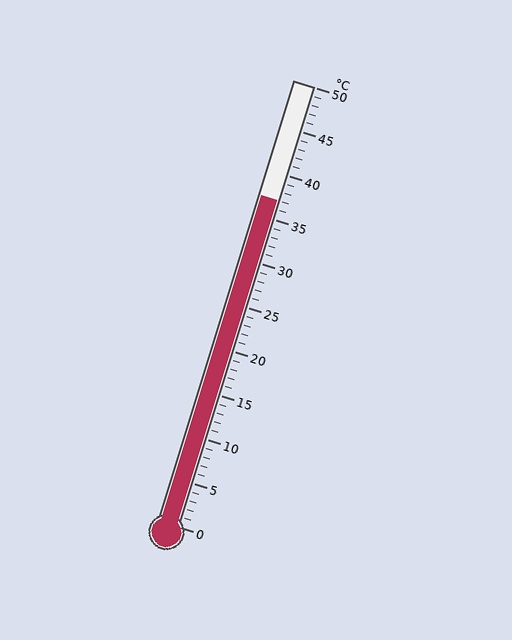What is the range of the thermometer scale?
The thermometer scale ranges from 0°C to 50°C.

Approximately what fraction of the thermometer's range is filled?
The thermometer is filled to approximately 75% of its range.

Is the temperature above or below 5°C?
The temperature is above 5°C.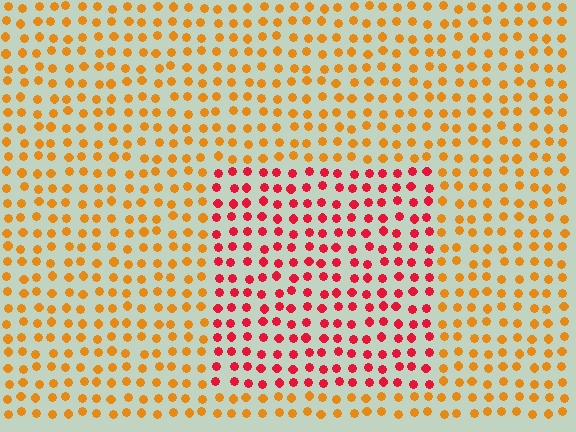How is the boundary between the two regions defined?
The boundary is defined purely by a slight shift in hue (about 44 degrees). Spacing, size, and orientation are identical on both sides.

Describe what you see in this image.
The image is filled with small orange elements in a uniform arrangement. A rectangle-shaped region is visible where the elements are tinted to a slightly different hue, forming a subtle color boundary.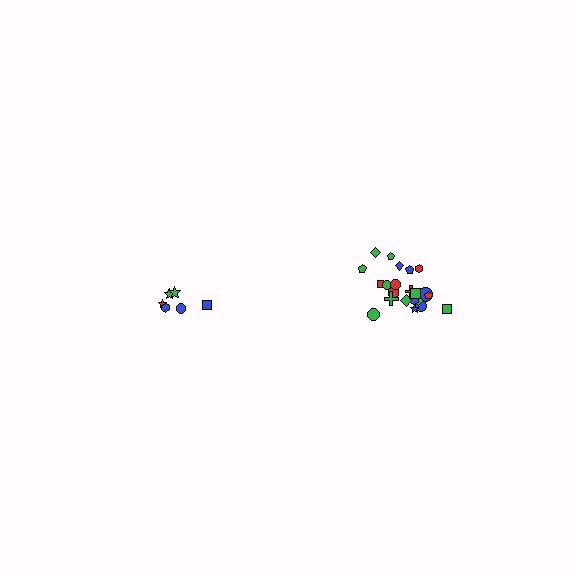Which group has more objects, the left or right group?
The right group.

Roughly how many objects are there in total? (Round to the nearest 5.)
Roughly 30 objects in total.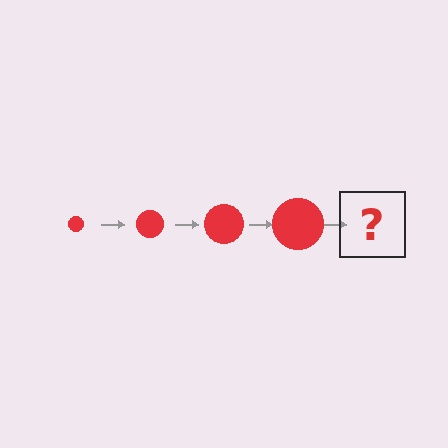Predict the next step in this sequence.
The next step is a red circle, larger than the previous one.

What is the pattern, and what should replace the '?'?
The pattern is that the circle gets progressively larger each step. The '?' should be a red circle, larger than the previous one.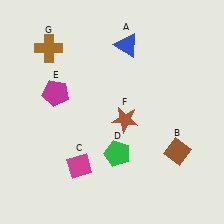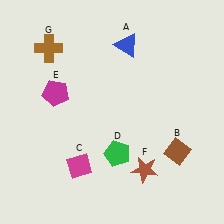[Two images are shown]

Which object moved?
The brown star (F) moved down.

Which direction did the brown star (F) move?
The brown star (F) moved down.